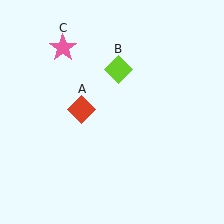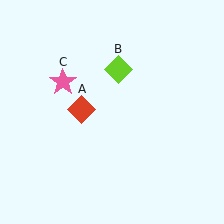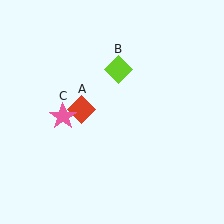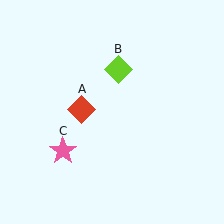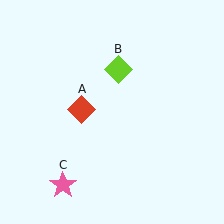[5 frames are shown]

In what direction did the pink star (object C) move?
The pink star (object C) moved down.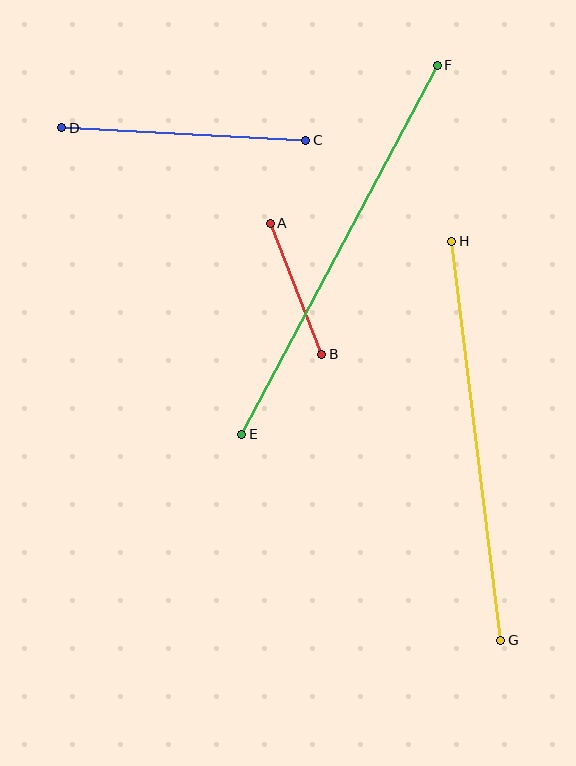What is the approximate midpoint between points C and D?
The midpoint is at approximately (184, 134) pixels.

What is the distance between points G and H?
The distance is approximately 402 pixels.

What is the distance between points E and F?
The distance is approximately 417 pixels.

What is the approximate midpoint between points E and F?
The midpoint is at approximately (339, 250) pixels.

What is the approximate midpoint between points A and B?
The midpoint is at approximately (296, 289) pixels.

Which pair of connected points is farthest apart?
Points E and F are farthest apart.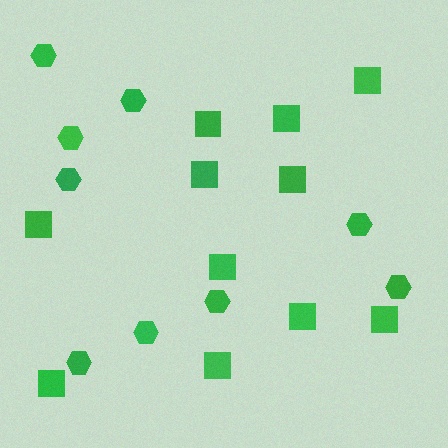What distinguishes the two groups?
There are 2 groups: one group of squares (11) and one group of hexagons (9).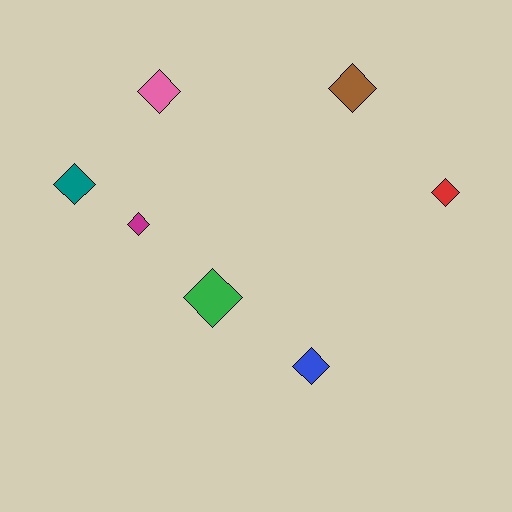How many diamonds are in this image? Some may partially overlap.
There are 7 diamonds.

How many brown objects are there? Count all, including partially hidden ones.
There is 1 brown object.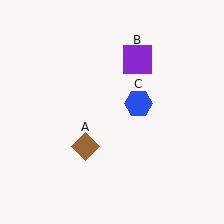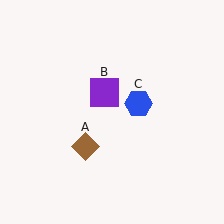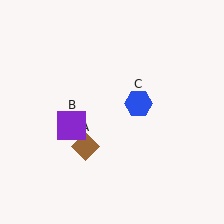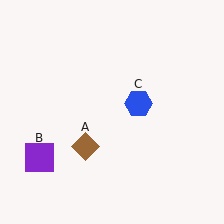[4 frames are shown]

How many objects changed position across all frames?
1 object changed position: purple square (object B).